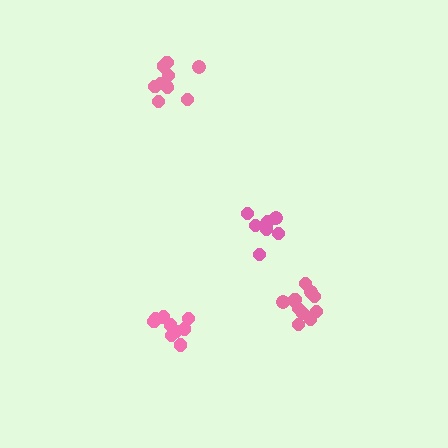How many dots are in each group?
Group 1: 10 dots, Group 2: 9 dots, Group 3: 11 dots, Group 4: 9 dots (39 total).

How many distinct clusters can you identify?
There are 4 distinct clusters.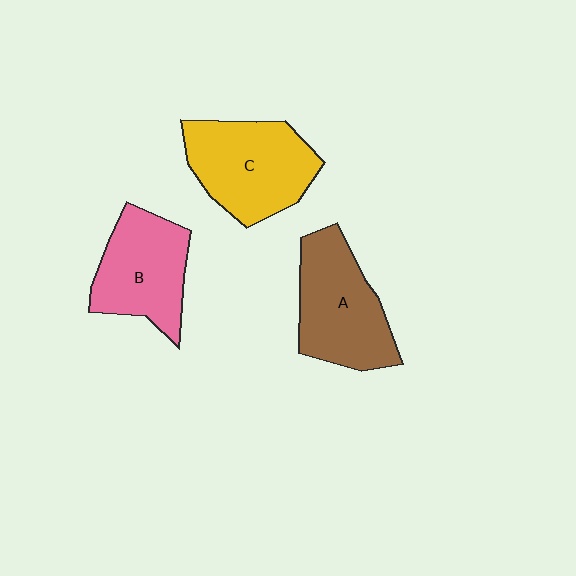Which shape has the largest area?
Shape C (yellow).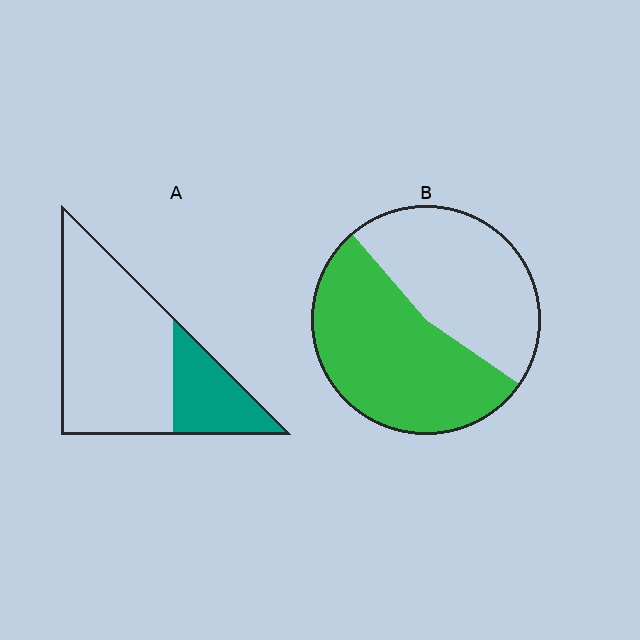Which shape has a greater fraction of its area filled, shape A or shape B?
Shape B.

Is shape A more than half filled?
No.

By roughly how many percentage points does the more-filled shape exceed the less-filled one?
By roughly 30 percentage points (B over A).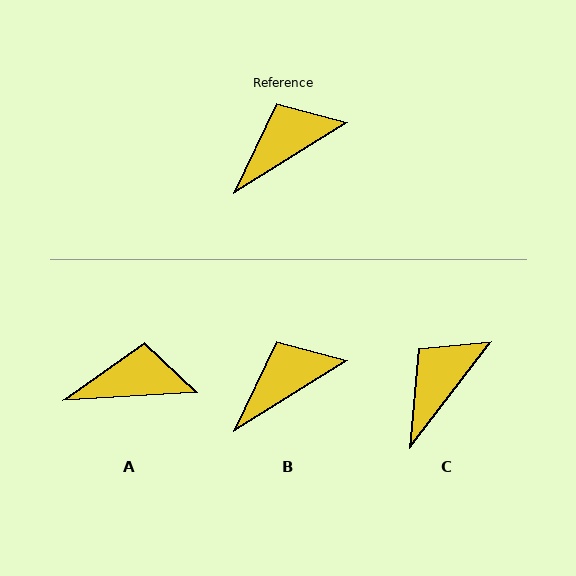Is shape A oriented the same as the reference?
No, it is off by about 29 degrees.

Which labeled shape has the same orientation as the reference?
B.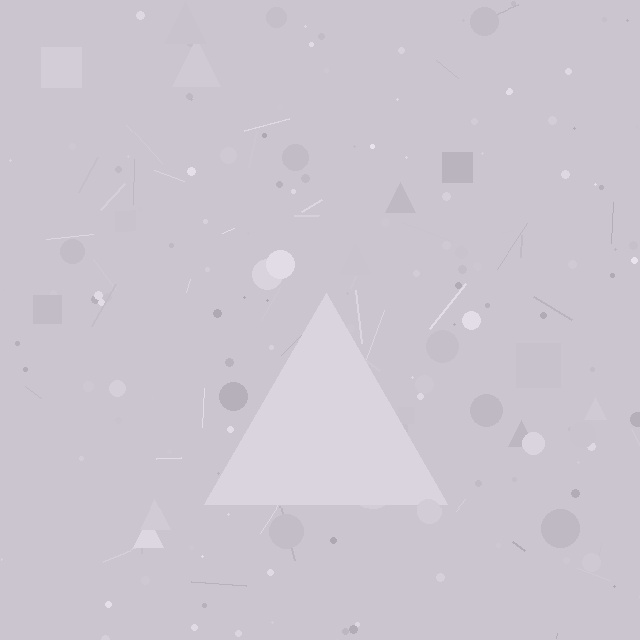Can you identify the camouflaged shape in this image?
The camouflaged shape is a triangle.